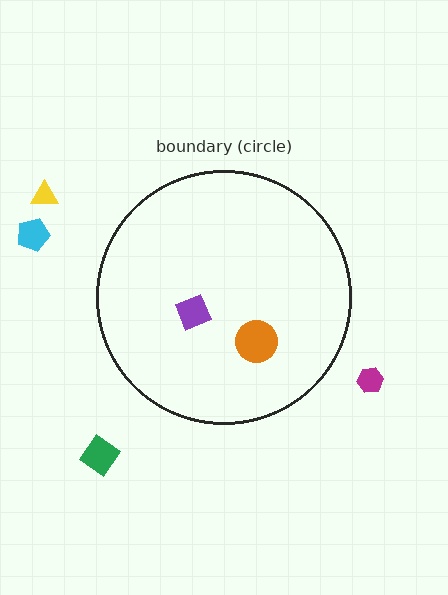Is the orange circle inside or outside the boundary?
Inside.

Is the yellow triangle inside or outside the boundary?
Outside.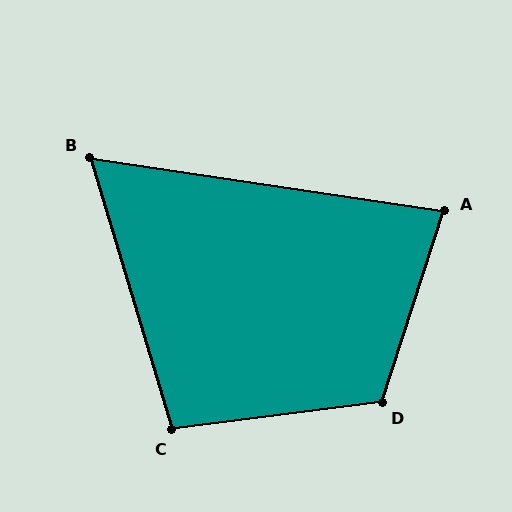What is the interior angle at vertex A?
Approximately 81 degrees (acute).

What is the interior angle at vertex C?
Approximately 99 degrees (obtuse).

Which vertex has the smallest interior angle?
B, at approximately 65 degrees.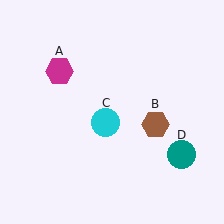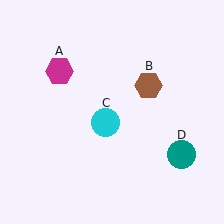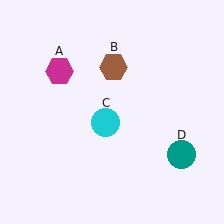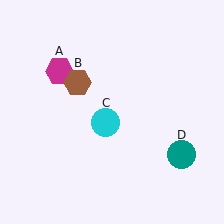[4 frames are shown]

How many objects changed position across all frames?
1 object changed position: brown hexagon (object B).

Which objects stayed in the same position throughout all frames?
Magenta hexagon (object A) and cyan circle (object C) and teal circle (object D) remained stationary.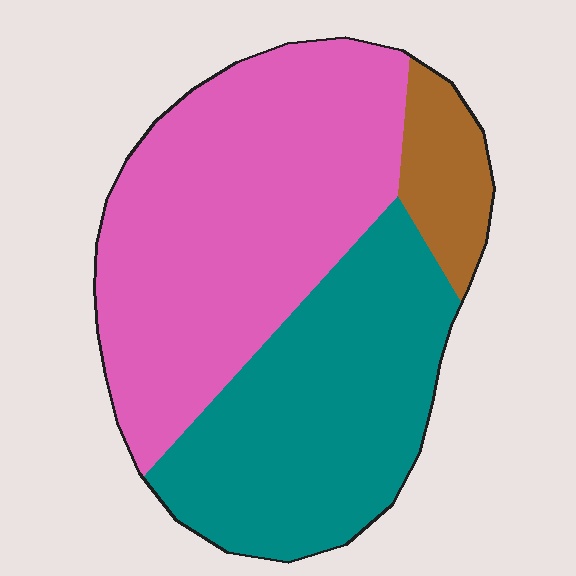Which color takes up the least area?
Brown, at roughly 10%.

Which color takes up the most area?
Pink, at roughly 50%.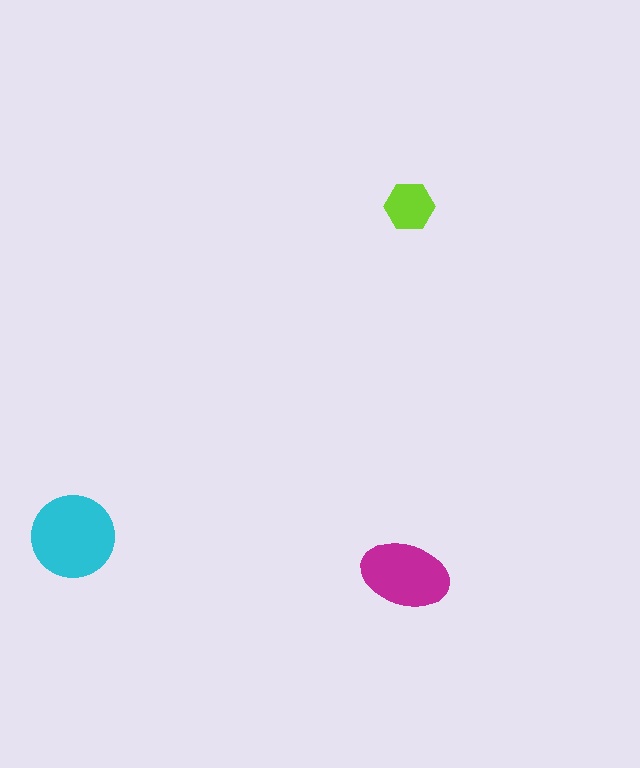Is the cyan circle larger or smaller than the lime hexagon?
Larger.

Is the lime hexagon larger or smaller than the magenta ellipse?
Smaller.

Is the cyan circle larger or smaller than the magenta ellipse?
Larger.